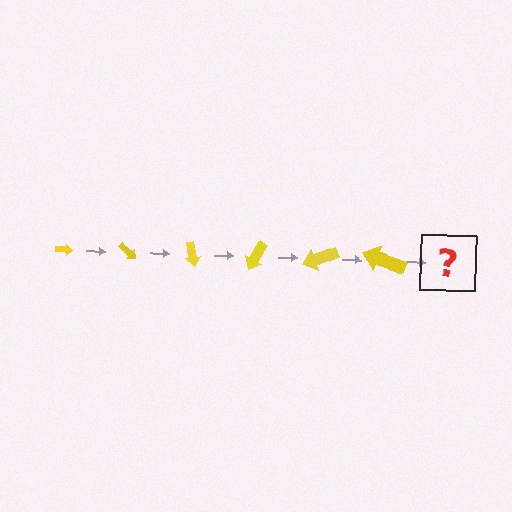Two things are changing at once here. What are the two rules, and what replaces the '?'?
The two rules are that the arrow grows larger each step and it rotates 40 degrees each step. The '?' should be an arrow, larger than the previous one and rotated 240 degrees from the start.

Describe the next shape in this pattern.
It should be an arrow, larger than the previous one and rotated 240 degrees from the start.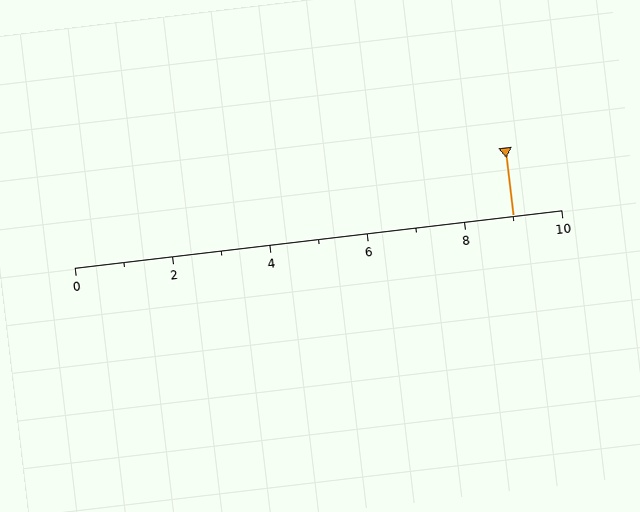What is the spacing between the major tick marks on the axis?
The major ticks are spaced 2 apart.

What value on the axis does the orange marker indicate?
The marker indicates approximately 9.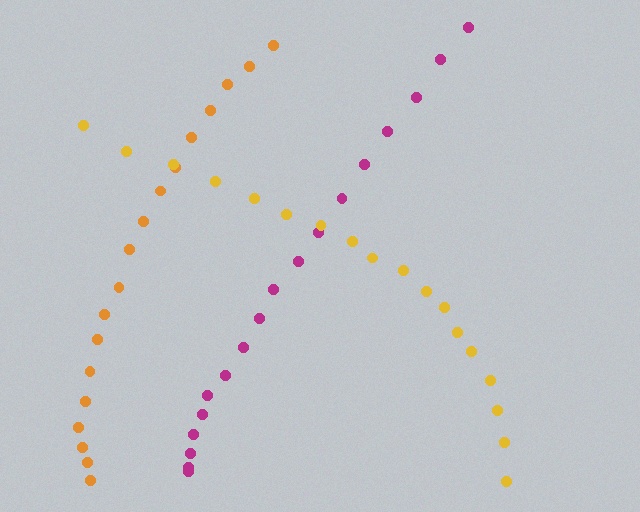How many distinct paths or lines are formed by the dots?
There are 3 distinct paths.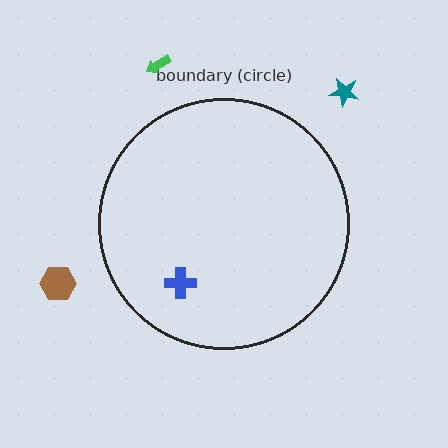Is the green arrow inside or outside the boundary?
Outside.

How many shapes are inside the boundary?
1 inside, 3 outside.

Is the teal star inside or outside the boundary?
Outside.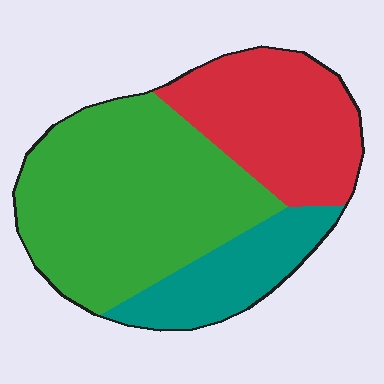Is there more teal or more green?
Green.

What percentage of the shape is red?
Red covers around 30% of the shape.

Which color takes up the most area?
Green, at roughly 50%.